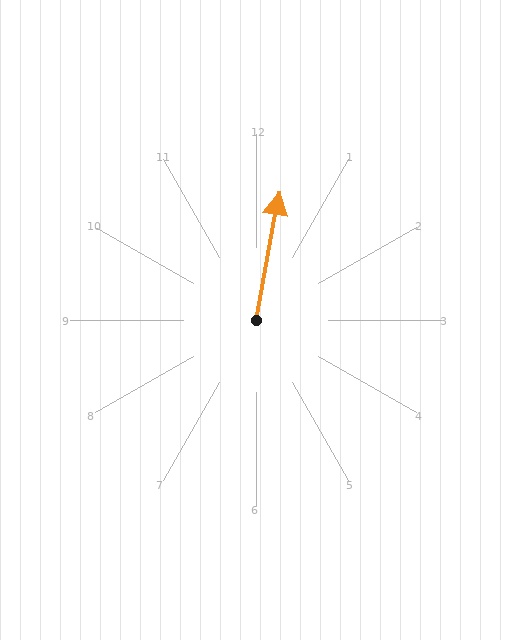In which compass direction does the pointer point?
North.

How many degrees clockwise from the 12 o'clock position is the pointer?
Approximately 10 degrees.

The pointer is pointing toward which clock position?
Roughly 12 o'clock.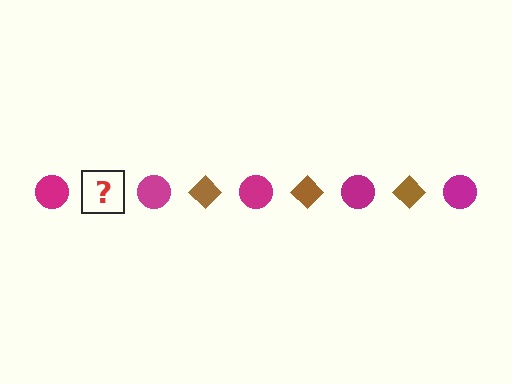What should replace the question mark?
The question mark should be replaced with a brown diamond.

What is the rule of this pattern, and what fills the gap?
The rule is that the pattern alternates between magenta circle and brown diamond. The gap should be filled with a brown diamond.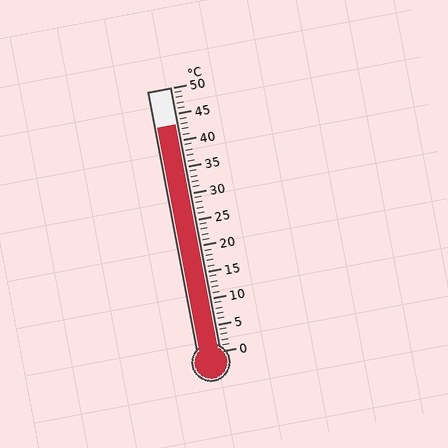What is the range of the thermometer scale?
The thermometer scale ranges from 0°C to 50°C.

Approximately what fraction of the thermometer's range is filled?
The thermometer is filled to approximately 85% of its range.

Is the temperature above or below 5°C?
The temperature is above 5°C.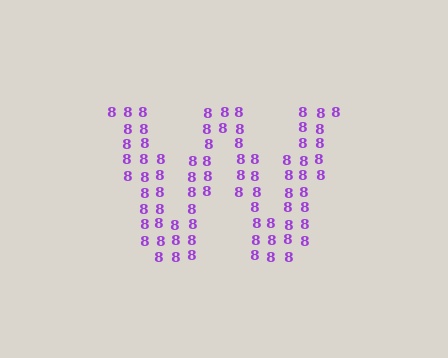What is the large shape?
The large shape is the letter W.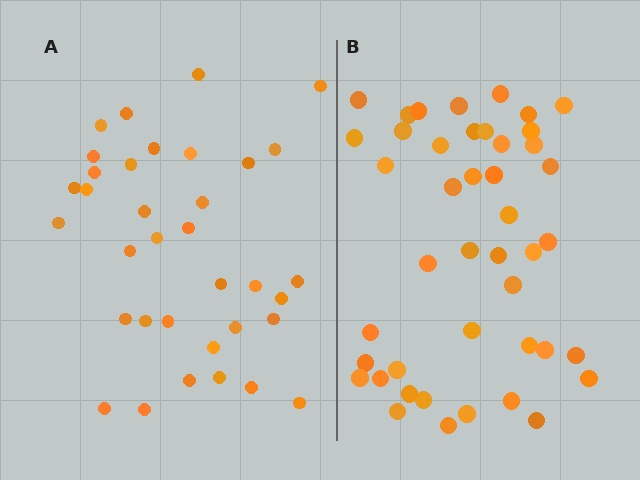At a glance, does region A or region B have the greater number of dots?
Region B (the right region) has more dots.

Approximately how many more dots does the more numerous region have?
Region B has roughly 8 or so more dots than region A.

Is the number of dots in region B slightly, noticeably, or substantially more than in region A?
Region B has noticeably more, but not dramatically so. The ratio is roughly 1.3 to 1.